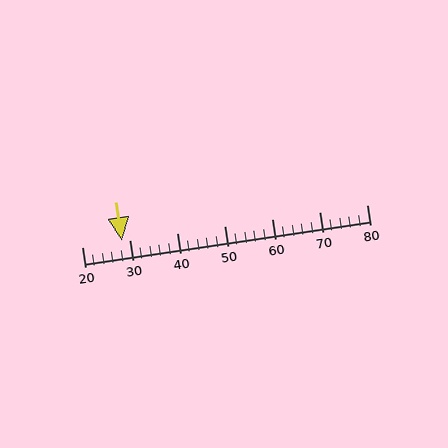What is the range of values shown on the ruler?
The ruler shows values from 20 to 80.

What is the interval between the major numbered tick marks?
The major tick marks are spaced 10 units apart.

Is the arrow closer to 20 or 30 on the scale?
The arrow is closer to 30.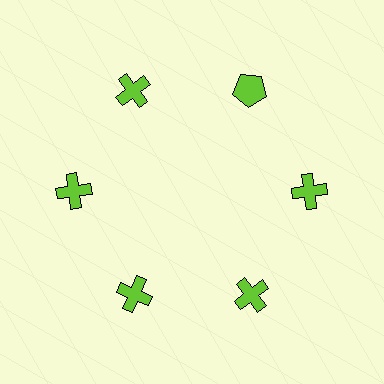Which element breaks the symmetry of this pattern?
The lime pentagon at roughly the 1 o'clock position breaks the symmetry. All other shapes are lime crosses.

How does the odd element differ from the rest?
It has a different shape: pentagon instead of cross.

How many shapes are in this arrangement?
There are 6 shapes arranged in a ring pattern.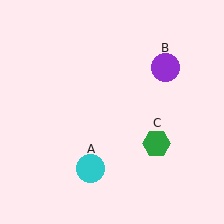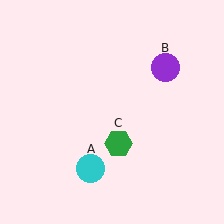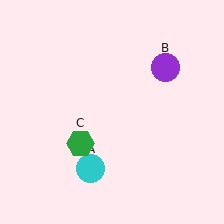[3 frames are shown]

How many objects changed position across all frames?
1 object changed position: green hexagon (object C).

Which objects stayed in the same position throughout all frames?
Cyan circle (object A) and purple circle (object B) remained stationary.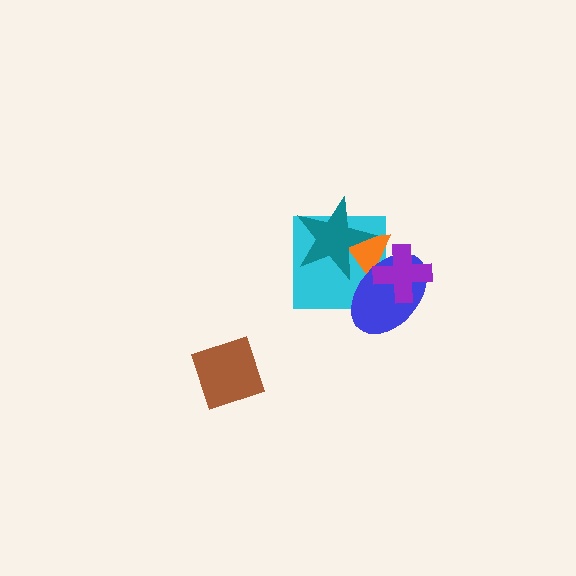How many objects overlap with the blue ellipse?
4 objects overlap with the blue ellipse.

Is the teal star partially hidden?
No, no other shape covers it.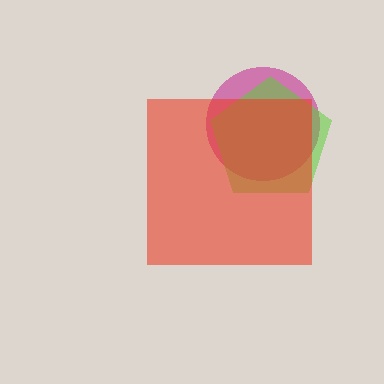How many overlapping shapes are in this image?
There are 3 overlapping shapes in the image.